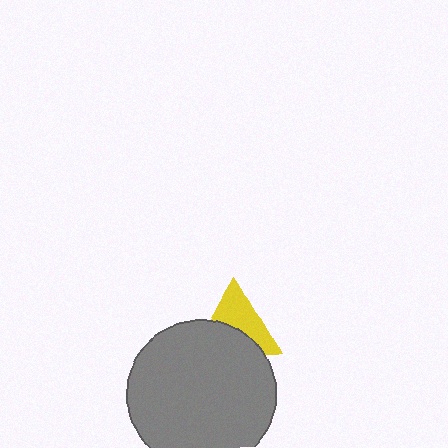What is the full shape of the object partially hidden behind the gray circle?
The partially hidden object is a yellow triangle.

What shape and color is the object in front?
The object in front is a gray circle.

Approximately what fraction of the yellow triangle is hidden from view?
Roughly 48% of the yellow triangle is hidden behind the gray circle.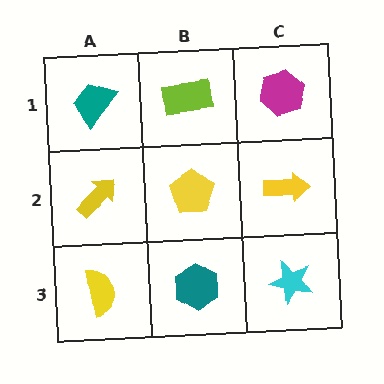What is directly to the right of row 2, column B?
A yellow arrow.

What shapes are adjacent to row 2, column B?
A lime rectangle (row 1, column B), a teal hexagon (row 3, column B), a yellow arrow (row 2, column A), a yellow arrow (row 2, column C).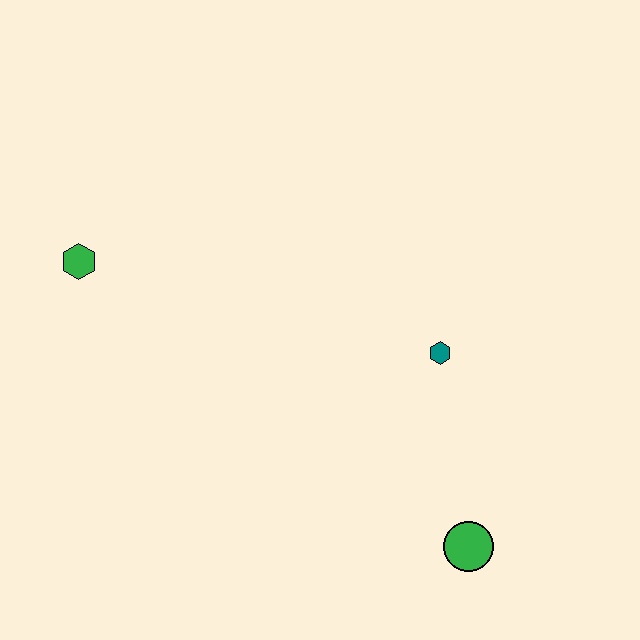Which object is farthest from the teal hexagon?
The green hexagon is farthest from the teal hexagon.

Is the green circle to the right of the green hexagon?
Yes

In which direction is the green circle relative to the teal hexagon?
The green circle is below the teal hexagon.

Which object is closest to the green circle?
The teal hexagon is closest to the green circle.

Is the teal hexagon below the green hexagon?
Yes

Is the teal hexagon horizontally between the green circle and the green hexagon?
Yes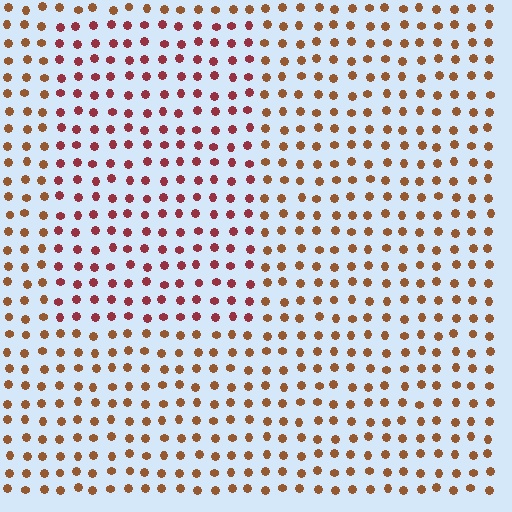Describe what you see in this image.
The image is filled with small brown elements in a uniform arrangement. A rectangle-shaped region is visible where the elements are tinted to a slightly different hue, forming a subtle color boundary.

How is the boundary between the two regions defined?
The boundary is defined purely by a slight shift in hue (about 33 degrees). Spacing, size, and orientation are identical on both sides.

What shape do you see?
I see a rectangle.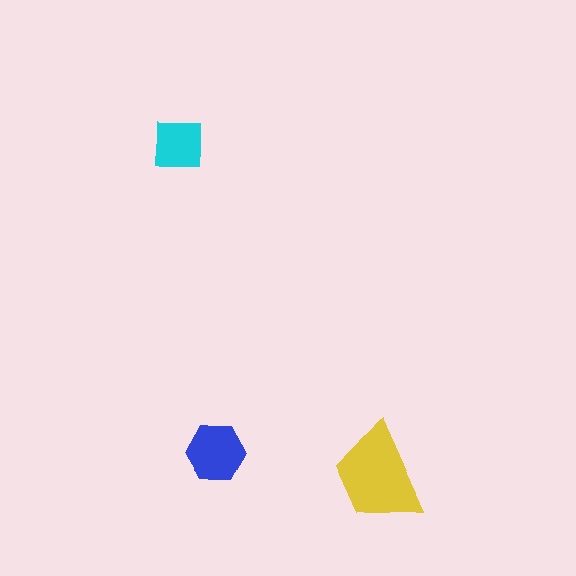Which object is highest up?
The cyan square is topmost.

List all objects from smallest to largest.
The cyan square, the blue hexagon, the yellow trapezoid.